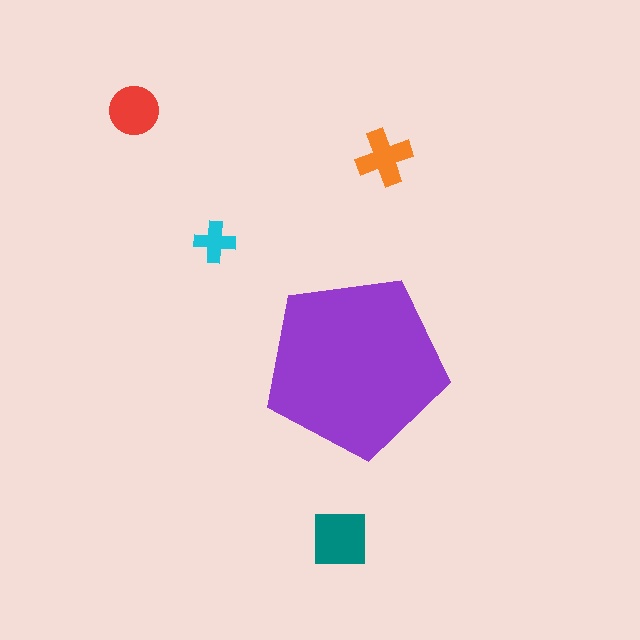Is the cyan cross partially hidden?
No, the cyan cross is fully visible.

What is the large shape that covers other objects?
A purple pentagon.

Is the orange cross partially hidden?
No, the orange cross is fully visible.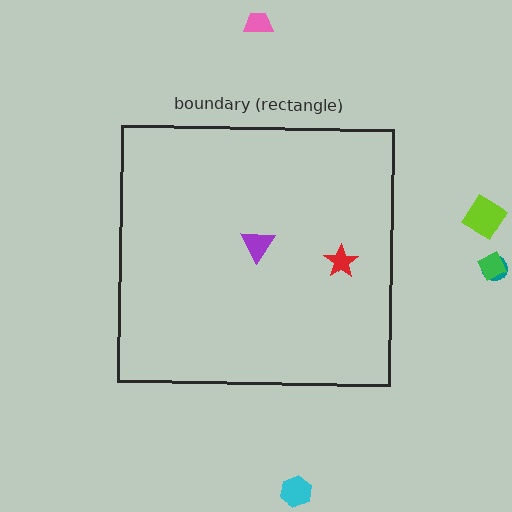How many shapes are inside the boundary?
2 inside, 5 outside.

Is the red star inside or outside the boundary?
Inside.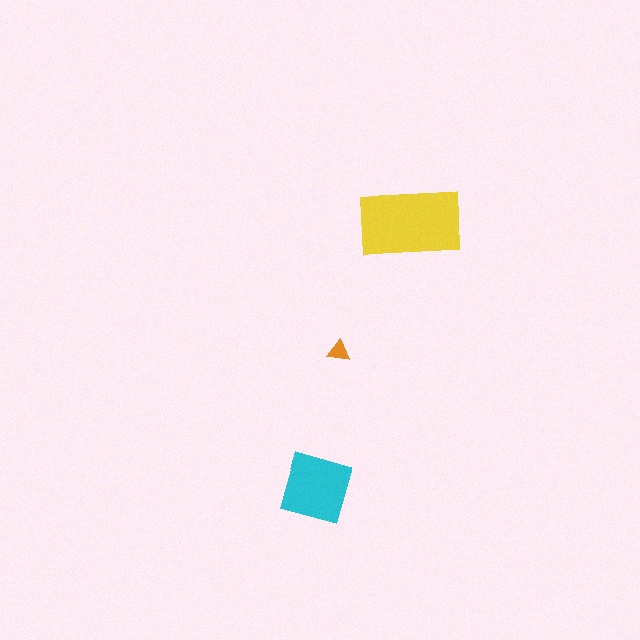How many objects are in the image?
There are 3 objects in the image.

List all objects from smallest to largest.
The orange triangle, the cyan diamond, the yellow rectangle.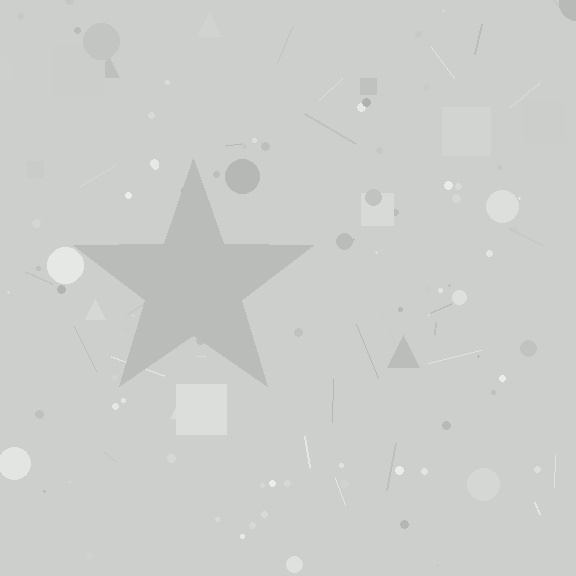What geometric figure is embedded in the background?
A star is embedded in the background.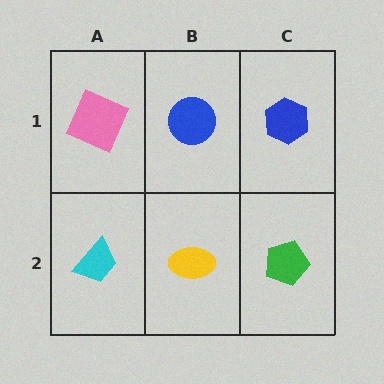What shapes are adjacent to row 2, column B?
A blue circle (row 1, column B), a cyan trapezoid (row 2, column A), a green pentagon (row 2, column C).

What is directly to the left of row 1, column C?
A blue circle.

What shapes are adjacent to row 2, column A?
A pink square (row 1, column A), a yellow ellipse (row 2, column B).